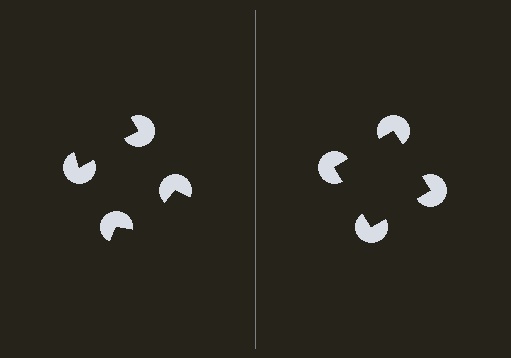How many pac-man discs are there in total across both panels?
8 — 4 on each side.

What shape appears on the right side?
An illusory square.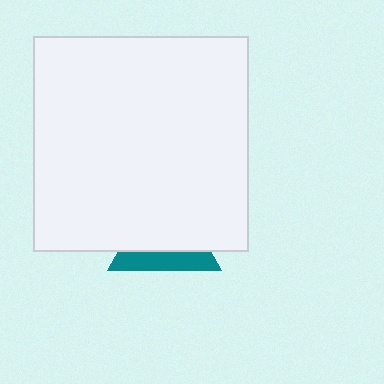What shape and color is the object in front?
The object in front is a white square.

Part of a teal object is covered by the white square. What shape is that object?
It is a triangle.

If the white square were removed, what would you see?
You would see the complete teal triangle.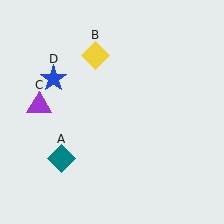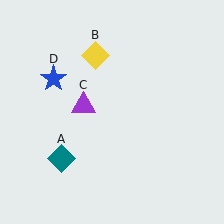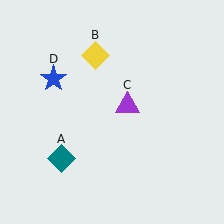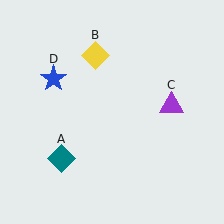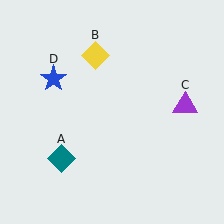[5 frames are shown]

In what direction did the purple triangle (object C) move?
The purple triangle (object C) moved right.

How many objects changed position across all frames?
1 object changed position: purple triangle (object C).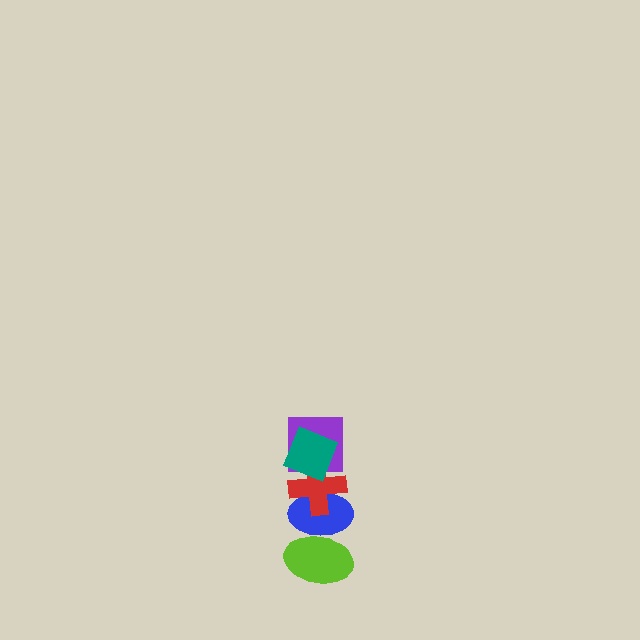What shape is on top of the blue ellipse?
The red cross is on top of the blue ellipse.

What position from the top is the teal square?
The teal square is 1st from the top.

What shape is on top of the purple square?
The teal square is on top of the purple square.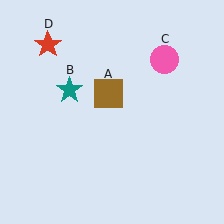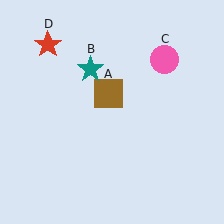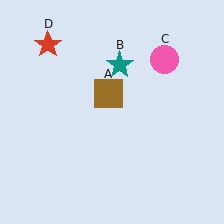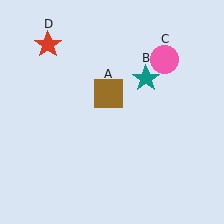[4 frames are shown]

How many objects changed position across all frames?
1 object changed position: teal star (object B).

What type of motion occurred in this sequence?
The teal star (object B) rotated clockwise around the center of the scene.